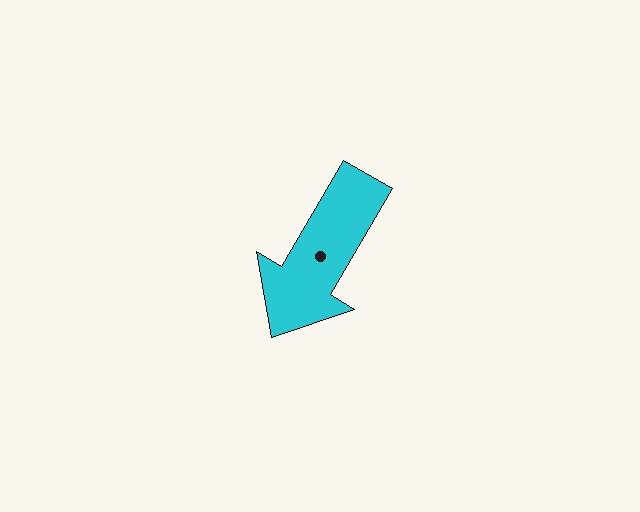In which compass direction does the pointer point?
Southwest.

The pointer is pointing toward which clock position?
Roughly 7 o'clock.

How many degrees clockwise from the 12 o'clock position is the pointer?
Approximately 211 degrees.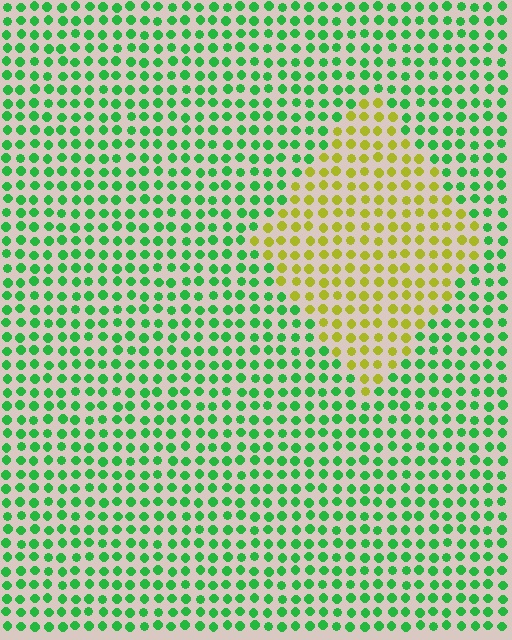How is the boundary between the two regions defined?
The boundary is defined purely by a slight shift in hue (about 64 degrees). Spacing, size, and orientation are identical on both sides.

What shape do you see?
I see a diamond.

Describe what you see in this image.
The image is filled with small green elements in a uniform arrangement. A diamond-shaped region is visible where the elements are tinted to a slightly different hue, forming a subtle color boundary.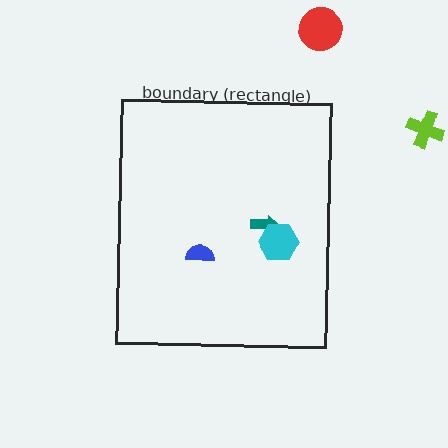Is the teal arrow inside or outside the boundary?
Inside.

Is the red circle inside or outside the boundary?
Outside.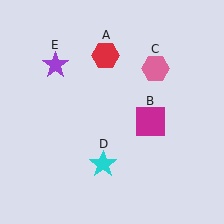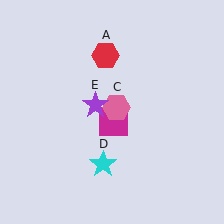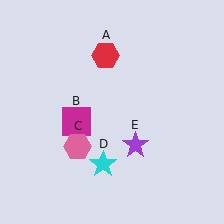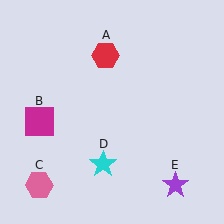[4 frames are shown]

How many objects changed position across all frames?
3 objects changed position: magenta square (object B), pink hexagon (object C), purple star (object E).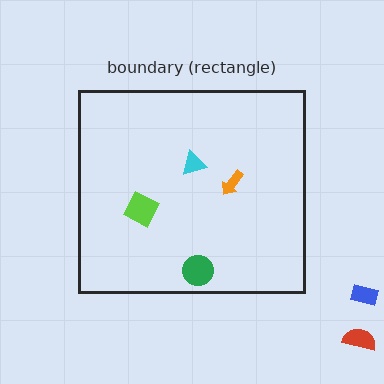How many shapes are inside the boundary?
4 inside, 2 outside.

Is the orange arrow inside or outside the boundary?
Inside.